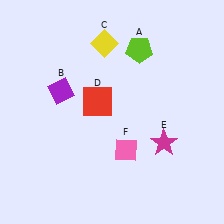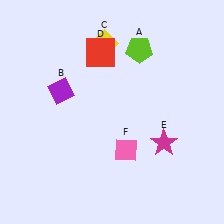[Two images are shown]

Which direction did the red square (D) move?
The red square (D) moved up.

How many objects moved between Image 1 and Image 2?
1 object moved between the two images.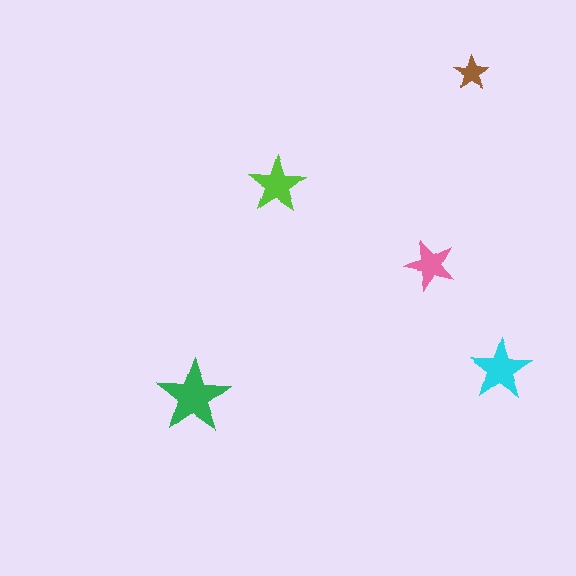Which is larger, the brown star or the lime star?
The lime one.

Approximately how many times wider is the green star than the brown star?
About 2 times wider.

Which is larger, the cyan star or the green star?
The green one.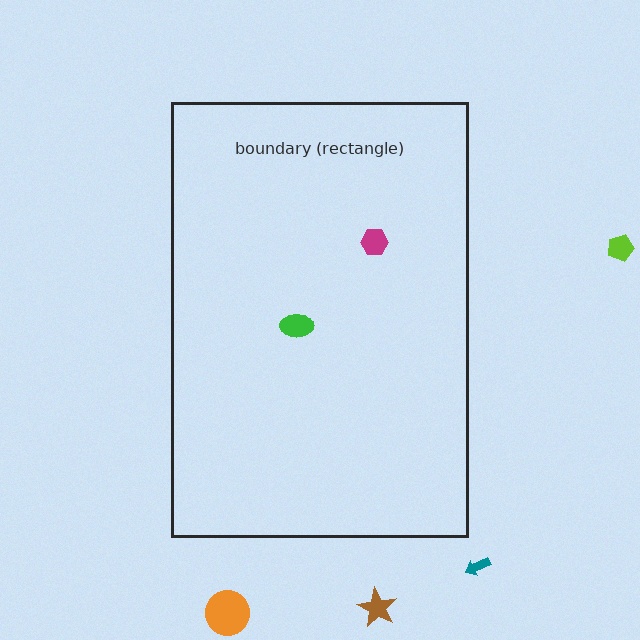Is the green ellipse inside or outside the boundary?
Inside.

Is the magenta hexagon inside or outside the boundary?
Inside.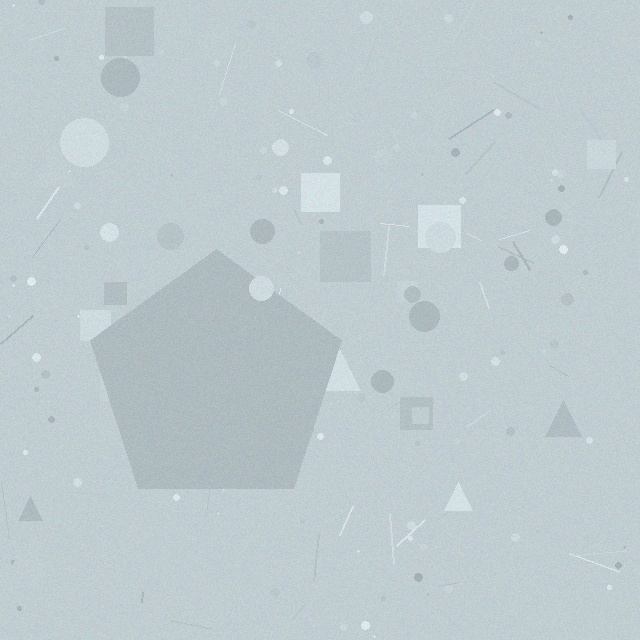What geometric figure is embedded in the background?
A pentagon is embedded in the background.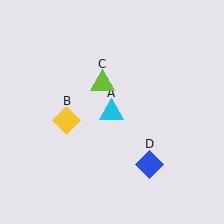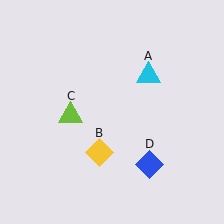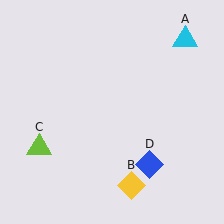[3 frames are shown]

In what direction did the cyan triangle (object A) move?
The cyan triangle (object A) moved up and to the right.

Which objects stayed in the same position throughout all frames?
Blue diamond (object D) remained stationary.